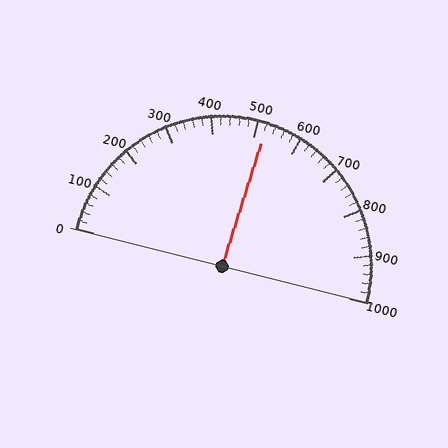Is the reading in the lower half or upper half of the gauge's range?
The reading is in the upper half of the range (0 to 1000).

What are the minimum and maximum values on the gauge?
The gauge ranges from 0 to 1000.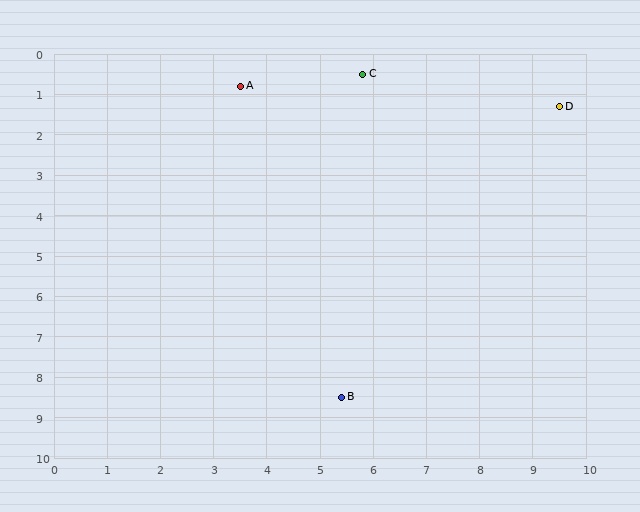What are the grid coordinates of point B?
Point B is at approximately (5.4, 8.5).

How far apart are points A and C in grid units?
Points A and C are about 2.3 grid units apart.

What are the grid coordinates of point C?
Point C is at approximately (5.8, 0.5).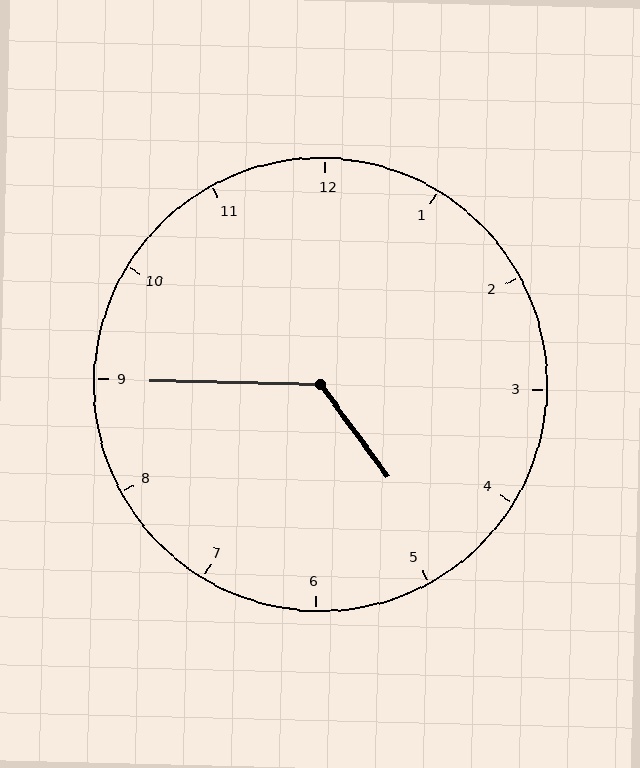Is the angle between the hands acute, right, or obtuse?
It is obtuse.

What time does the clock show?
4:45.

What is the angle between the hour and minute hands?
Approximately 128 degrees.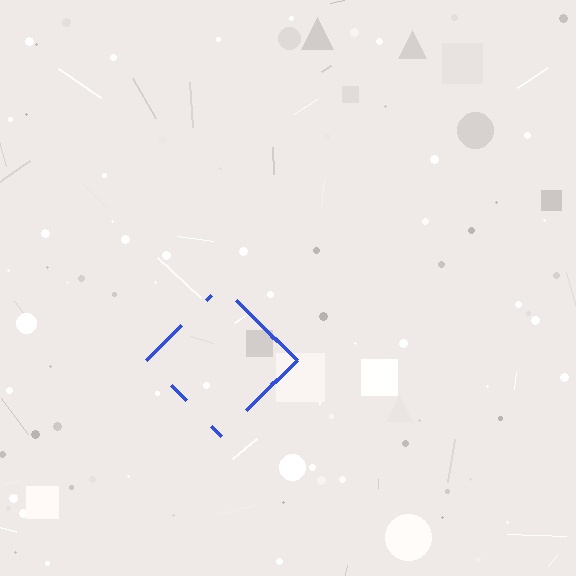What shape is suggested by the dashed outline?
The dashed outline suggests a diamond.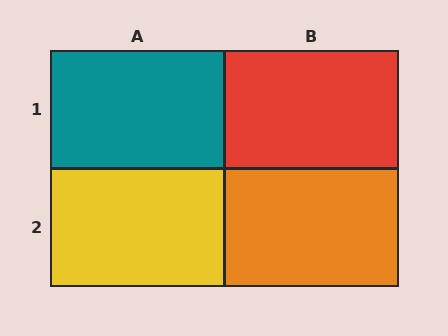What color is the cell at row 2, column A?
Yellow.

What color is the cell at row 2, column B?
Orange.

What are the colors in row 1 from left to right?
Teal, red.